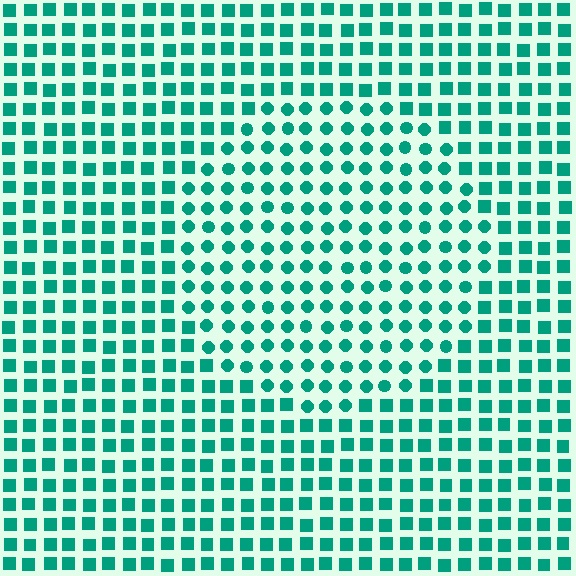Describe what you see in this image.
The image is filled with small teal elements arranged in a uniform grid. A circle-shaped region contains circles, while the surrounding area contains squares. The boundary is defined purely by the change in element shape.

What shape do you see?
I see a circle.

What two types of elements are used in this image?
The image uses circles inside the circle region and squares outside it.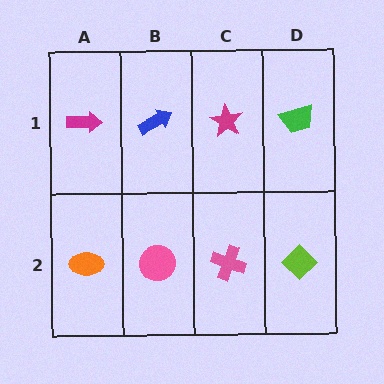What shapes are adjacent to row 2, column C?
A magenta star (row 1, column C), a pink circle (row 2, column B), a lime diamond (row 2, column D).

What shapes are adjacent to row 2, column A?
A magenta arrow (row 1, column A), a pink circle (row 2, column B).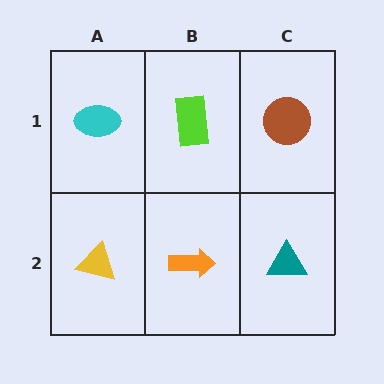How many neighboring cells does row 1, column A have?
2.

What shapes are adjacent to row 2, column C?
A brown circle (row 1, column C), an orange arrow (row 2, column B).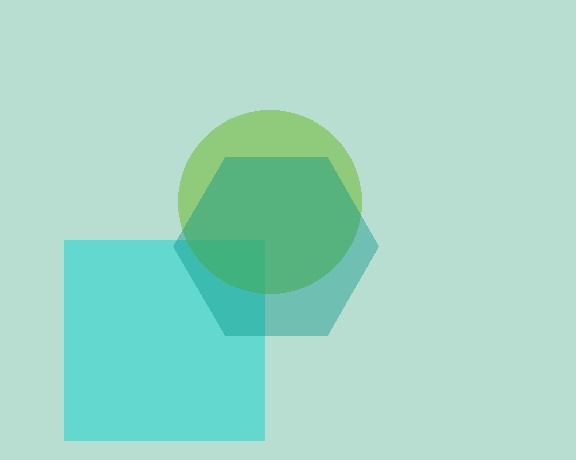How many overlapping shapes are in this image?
There are 3 overlapping shapes in the image.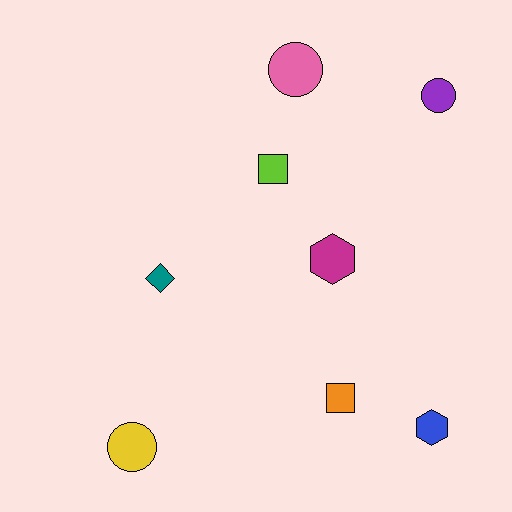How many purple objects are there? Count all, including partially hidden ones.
There is 1 purple object.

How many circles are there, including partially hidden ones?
There are 3 circles.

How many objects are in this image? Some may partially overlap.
There are 8 objects.